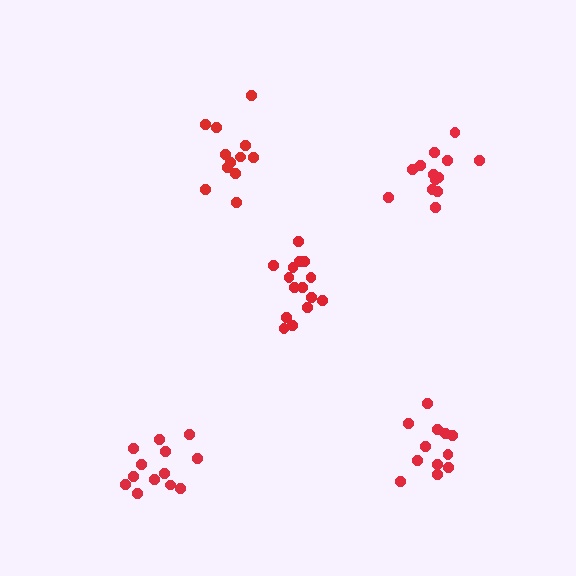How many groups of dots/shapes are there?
There are 5 groups.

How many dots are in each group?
Group 1: 15 dots, Group 2: 12 dots, Group 3: 12 dots, Group 4: 13 dots, Group 5: 13 dots (65 total).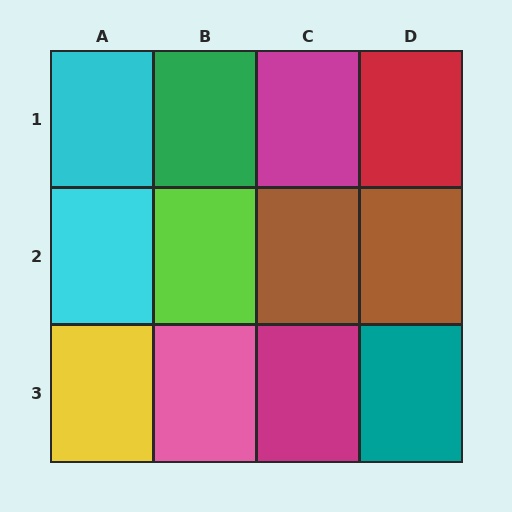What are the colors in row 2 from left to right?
Cyan, lime, brown, brown.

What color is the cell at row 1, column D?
Red.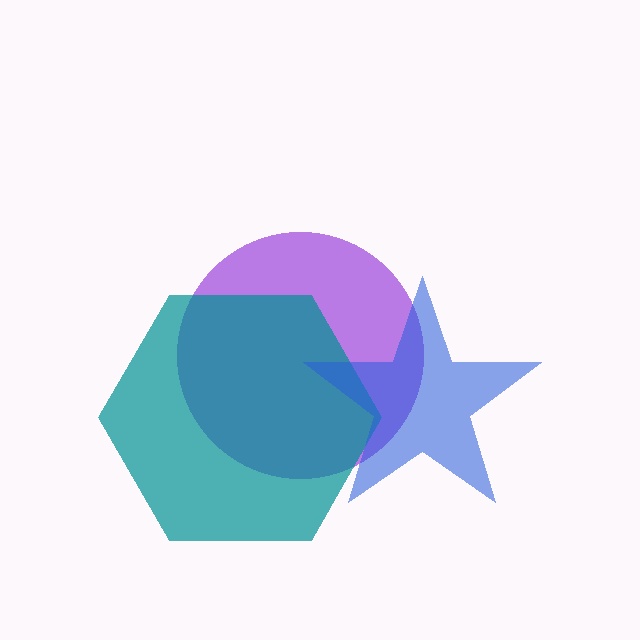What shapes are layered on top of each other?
The layered shapes are: a purple circle, a teal hexagon, a blue star.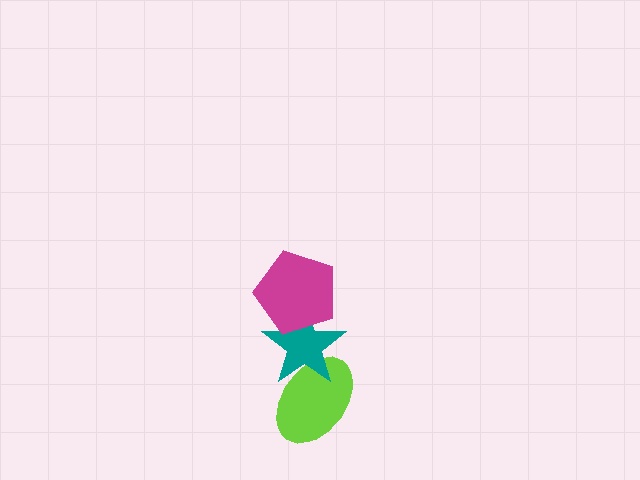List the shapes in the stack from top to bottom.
From top to bottom: the magenta pentagon, the teal star, the lime ellipse.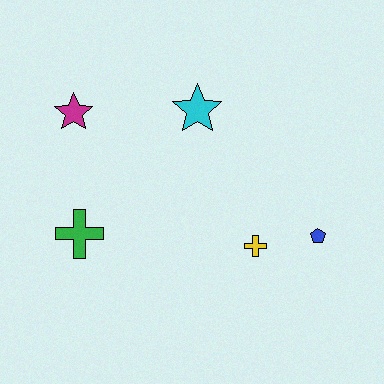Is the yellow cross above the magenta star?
No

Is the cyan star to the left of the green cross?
No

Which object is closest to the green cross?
The magenta star is closest to the green cross.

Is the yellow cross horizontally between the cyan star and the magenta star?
No